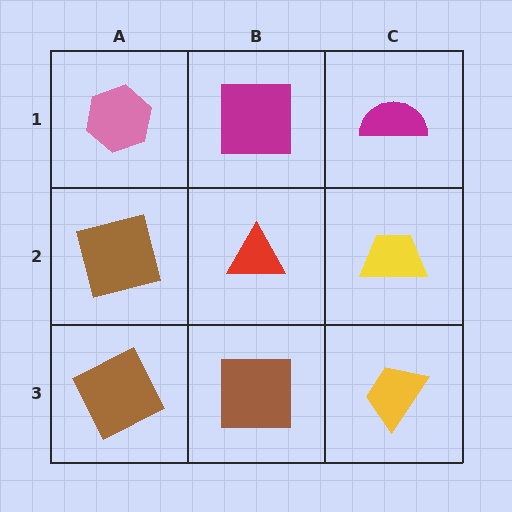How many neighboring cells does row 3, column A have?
2.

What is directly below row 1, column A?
A brown square.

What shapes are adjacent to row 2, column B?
A magenta square (row 1, column B), a brown square (row 3, column B), a brown square (row 2, column A), a yellow trapezoid (row 2, column C).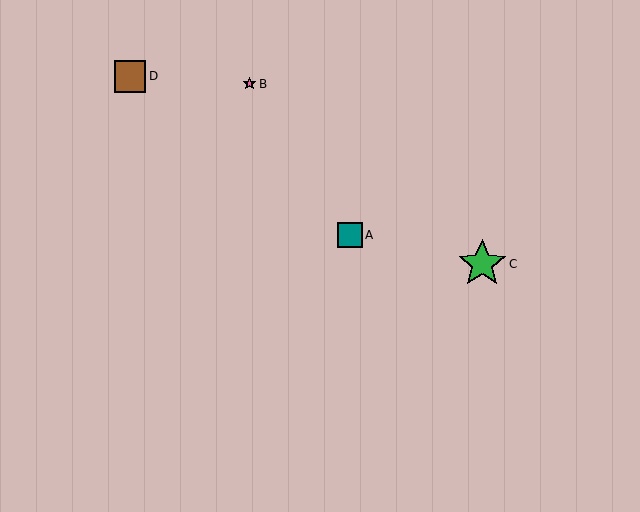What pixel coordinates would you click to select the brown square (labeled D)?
Click at (130, 76) to select the brown square D.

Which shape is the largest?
The green star (labeled C) is the largest.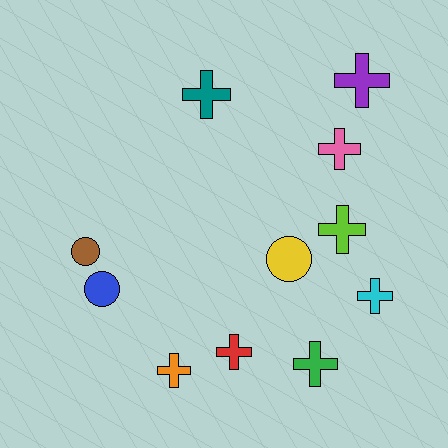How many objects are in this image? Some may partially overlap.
There are 11 objects.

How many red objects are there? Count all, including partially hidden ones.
There is 1 red object.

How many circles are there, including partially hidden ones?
There are 3 circles.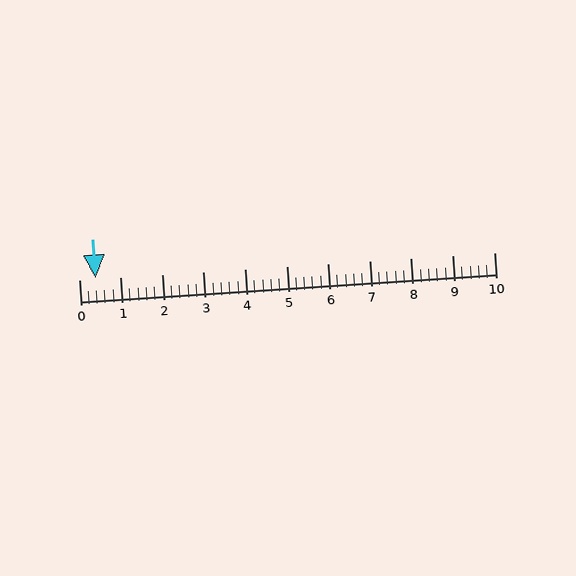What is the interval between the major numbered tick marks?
The major tick marks are spaced 1 units apart.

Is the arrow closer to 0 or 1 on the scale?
The arrow is closer to 0.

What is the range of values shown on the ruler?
The ruler shows values from 0 to 10.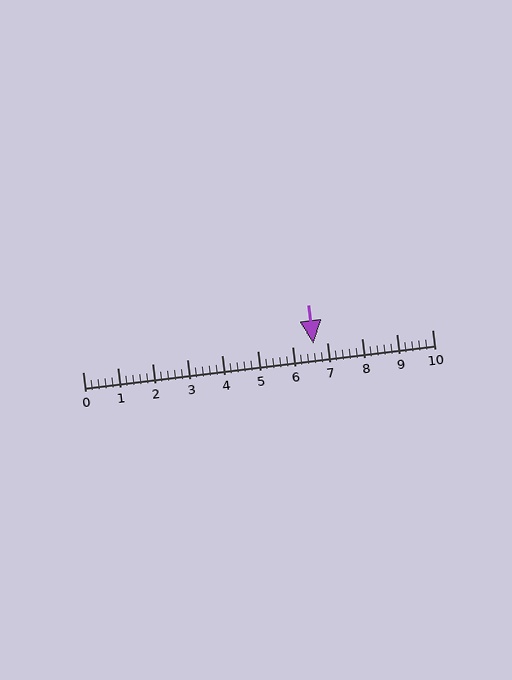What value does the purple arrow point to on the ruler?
The purple arrow points to approximately 6.6.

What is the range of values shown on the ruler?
The ruler shows values from 0 to 10.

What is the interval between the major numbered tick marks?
The major tick marks are spaced 1 units apart.